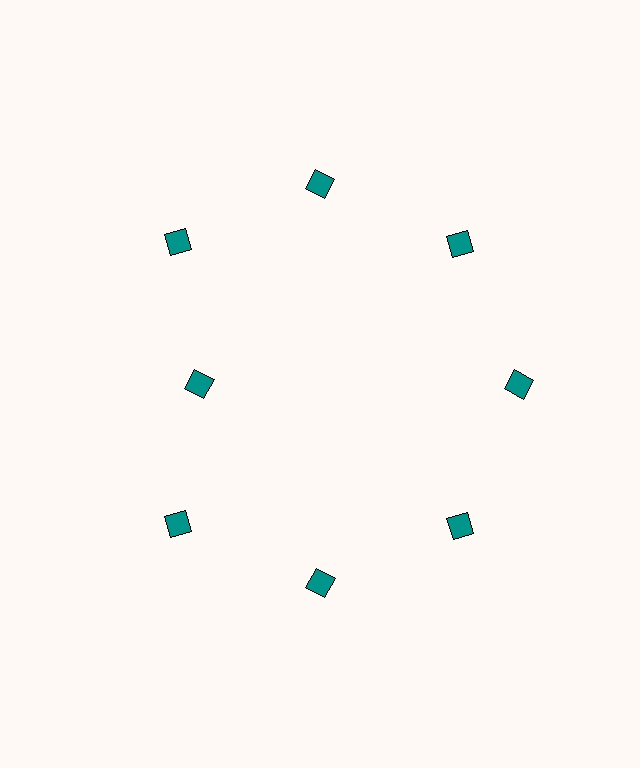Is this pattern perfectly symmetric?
No. The 8 teal diamonds are arranged in a ring, but one element near the 9 o'clock position is pulled inward toward the center, breaking the 8-fold rotational symmetry.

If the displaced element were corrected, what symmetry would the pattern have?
It would have 8-fold rotational symmetry — the pattern would map onto itself every 45 degrees.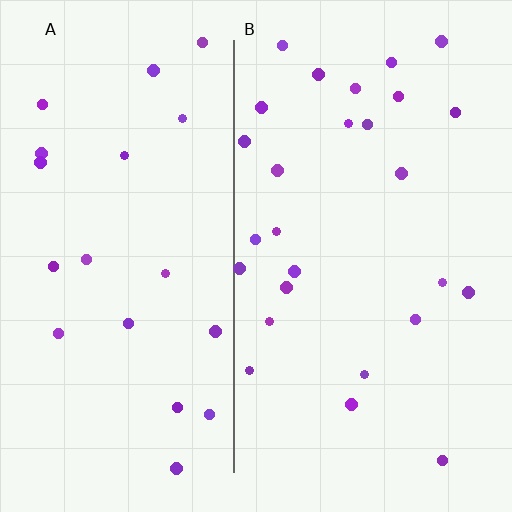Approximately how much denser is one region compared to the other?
Approximately 1.3× — region B over region A.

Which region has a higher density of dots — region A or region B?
B (the right).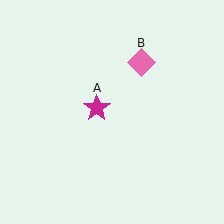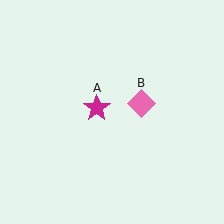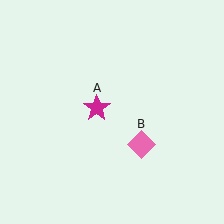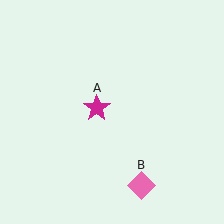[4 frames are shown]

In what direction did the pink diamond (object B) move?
The pink diamond (object B) moved down.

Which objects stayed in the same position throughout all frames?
Magenta star (object A) remained stationary.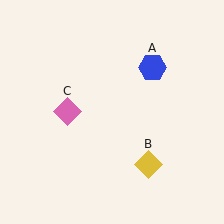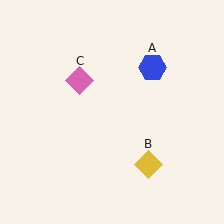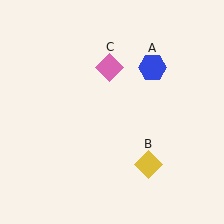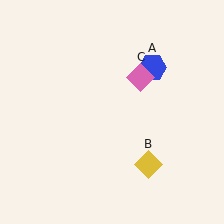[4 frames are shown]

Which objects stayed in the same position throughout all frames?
Blue hexagon (object A) and yellow diamond (object B) remained stationary.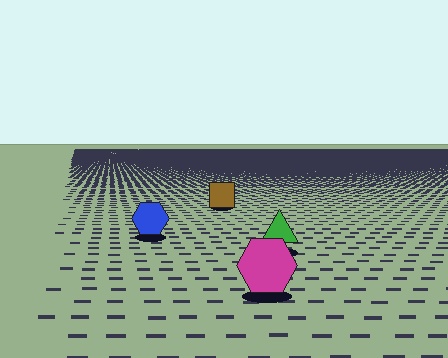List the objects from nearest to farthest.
From nearest to farthest: the magenta hexagon, the green triangle, the blue hexagon, the brown square.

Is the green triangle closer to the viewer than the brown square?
Yes. The green triangle is closer — you can tell from the texture gradient: the ground texture is coarser near it.